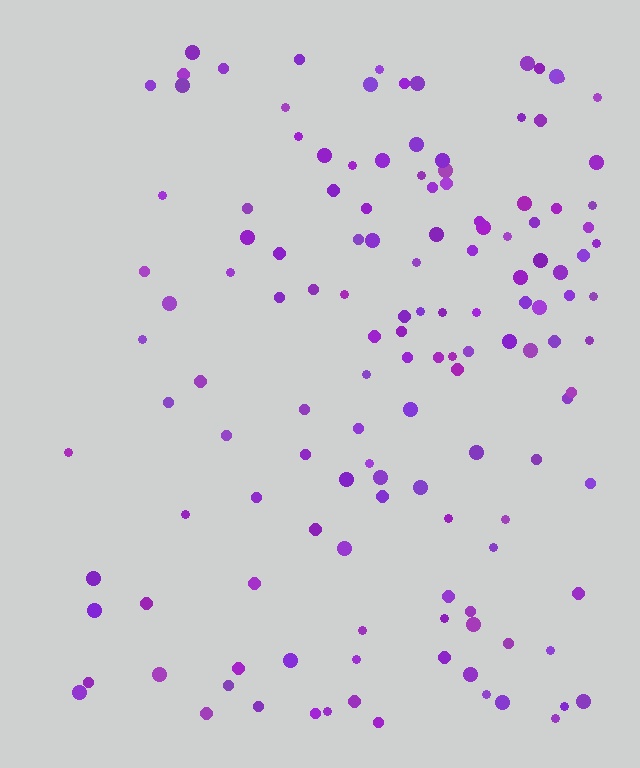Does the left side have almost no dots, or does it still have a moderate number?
Still a moderate number, just noticeably fewer than the right.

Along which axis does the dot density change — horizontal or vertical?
Horizontal.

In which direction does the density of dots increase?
From left to right, with the right side densest.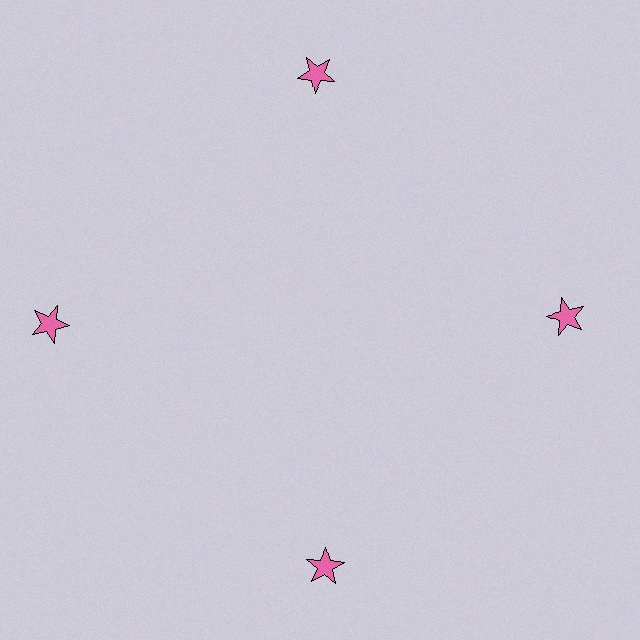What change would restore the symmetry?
The symmetry would be restored by moving it inward, back onto the ring so that all 4 stars sit at equal angles and equal distance from the center.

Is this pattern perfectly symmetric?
No. The 4 pink stars are arranged in a ring, but one element near the 9 o'clock position is pushed outward from the center, breaking the 4-fold rotational symmetry.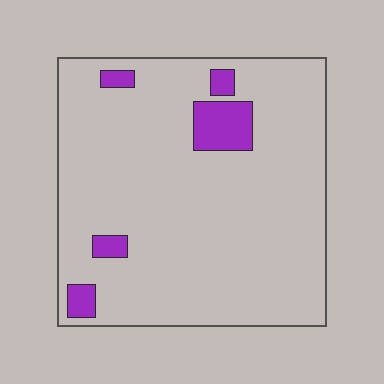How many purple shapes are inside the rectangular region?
5.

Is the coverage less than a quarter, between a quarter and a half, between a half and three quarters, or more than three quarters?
Less than a quarter.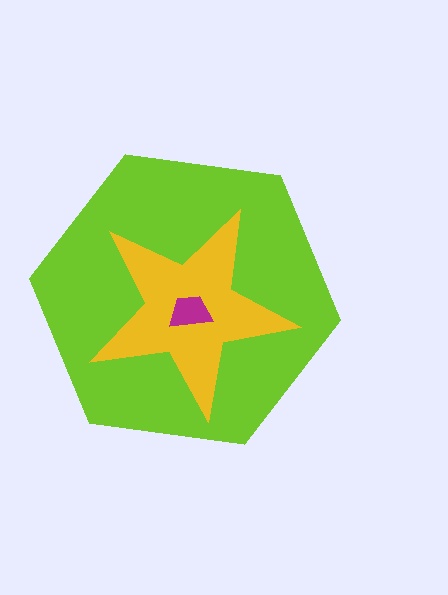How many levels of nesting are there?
3.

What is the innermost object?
The magenta trapezoid.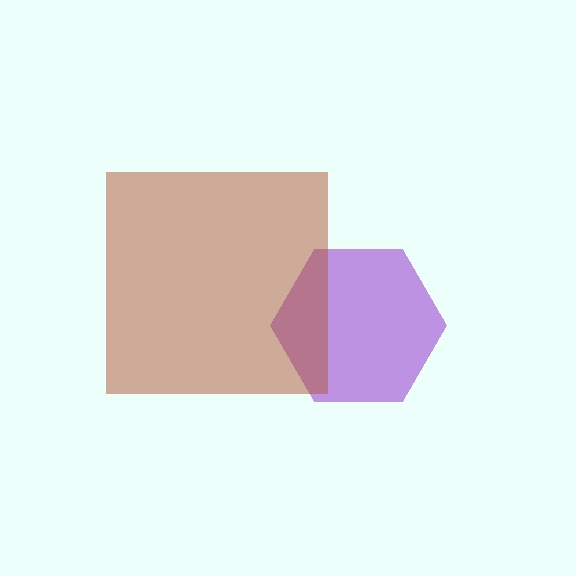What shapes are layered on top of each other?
The layered shapes are: a purple hexagon, a brown square.